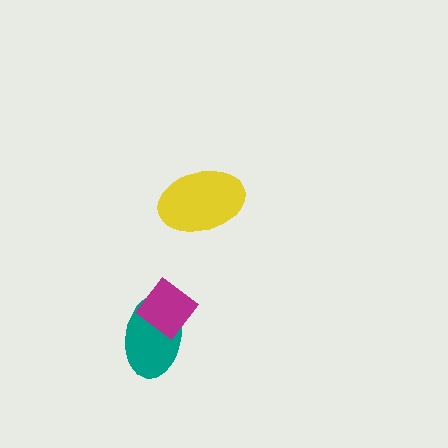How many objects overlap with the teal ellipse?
1 object overlaps with the teal ellipse.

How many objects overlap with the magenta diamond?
1 object overlaps with the magenta diamond.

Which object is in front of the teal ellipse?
The magenta diamond is in front of the teal ellipse.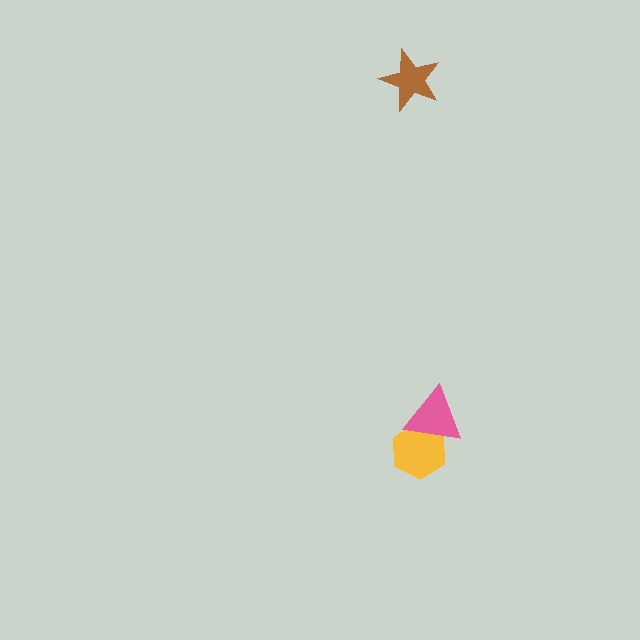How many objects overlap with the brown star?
0 objects overlap with the brown star.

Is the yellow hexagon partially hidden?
Yes, it is partially covered by another shape.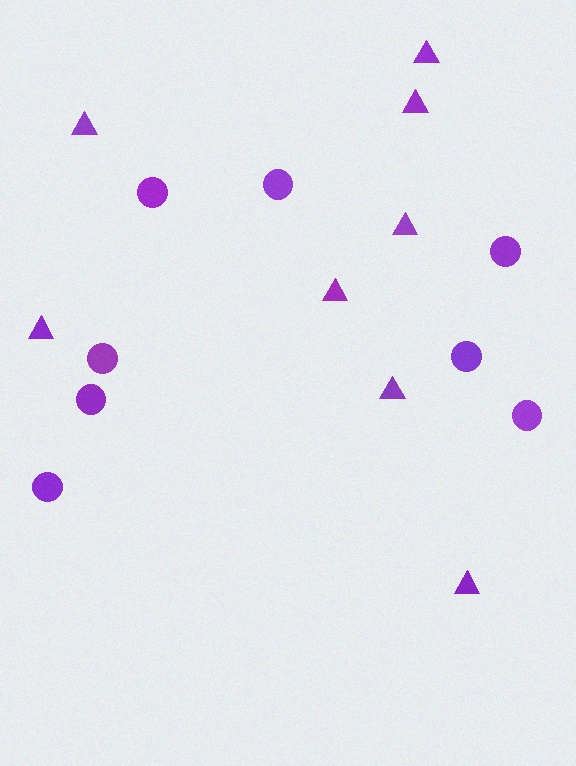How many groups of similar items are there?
There are 2 groups: one group of circles (8) and one group of triangles (8).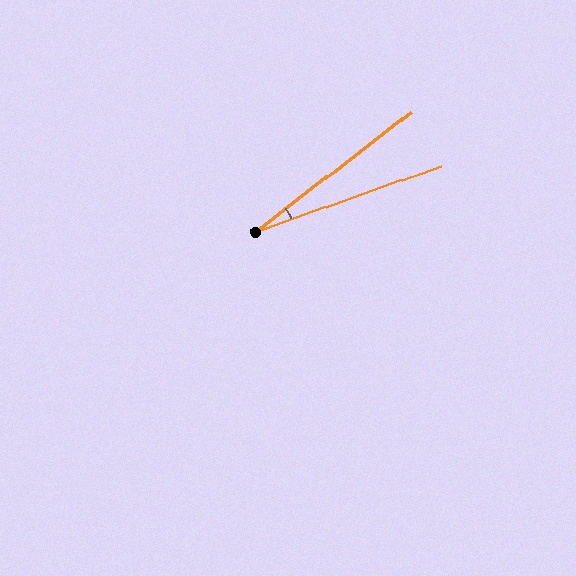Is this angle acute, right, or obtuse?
It is acute.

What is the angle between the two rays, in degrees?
Approximately 18 degrees.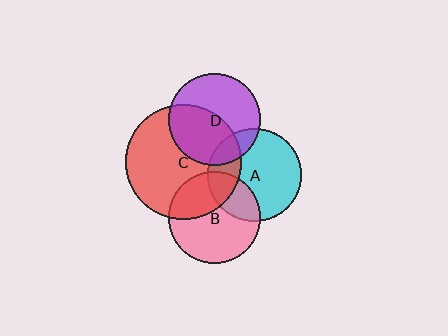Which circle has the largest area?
Circle C (red).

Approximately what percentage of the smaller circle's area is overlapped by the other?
Approximately 50%.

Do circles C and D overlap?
Yes.